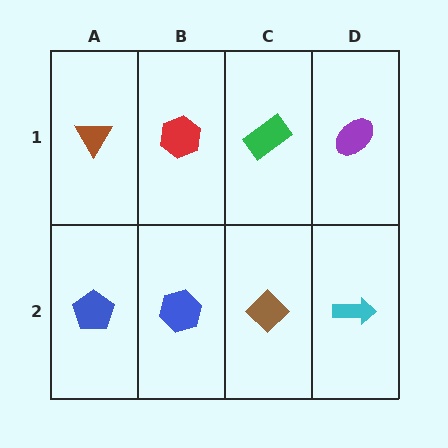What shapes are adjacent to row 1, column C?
A brown diamond (row 2, column C), a red hexagon (row 1, column B), a purple ellipse (row 1, column D).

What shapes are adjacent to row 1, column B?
A blue hexagon (row 2, column B), a brown triangle (row 1, column A), a green rectangle (row 1, column C).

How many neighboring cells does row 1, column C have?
3.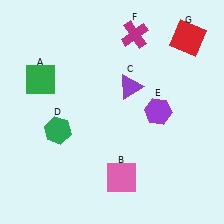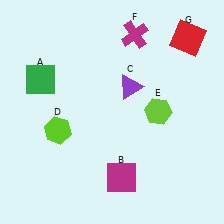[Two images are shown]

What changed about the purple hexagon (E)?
In Image 1, E is purple. In Image 2, it changed to lime.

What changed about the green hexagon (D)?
In Image 1, D is green. In Image 2, it changed to lime.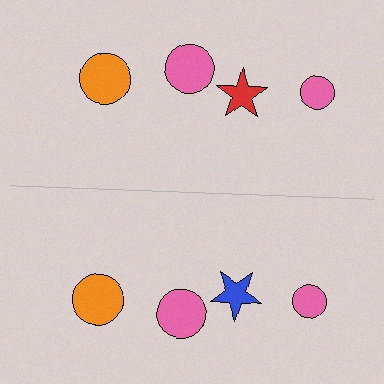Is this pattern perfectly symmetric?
No, the pattern is not perfectly symmetric. The blue star on the bottom side breaks the symmetry — its mirror counterpart is red.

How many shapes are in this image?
There are 8 shapes in this image.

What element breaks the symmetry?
The blue star on the bottom side breaks the symmetry — its mirror counterpart is red.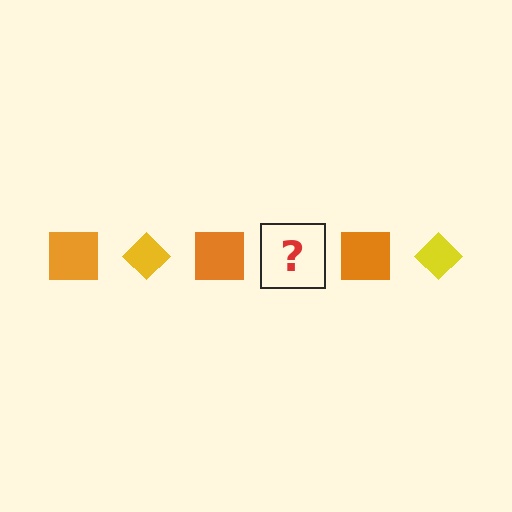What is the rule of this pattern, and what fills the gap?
The rule is that the pattern alternates between orange square and yellow diamond. The gap should be filled with a yellow diamond.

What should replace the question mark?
The question mark should be replaced with a yellow diamond.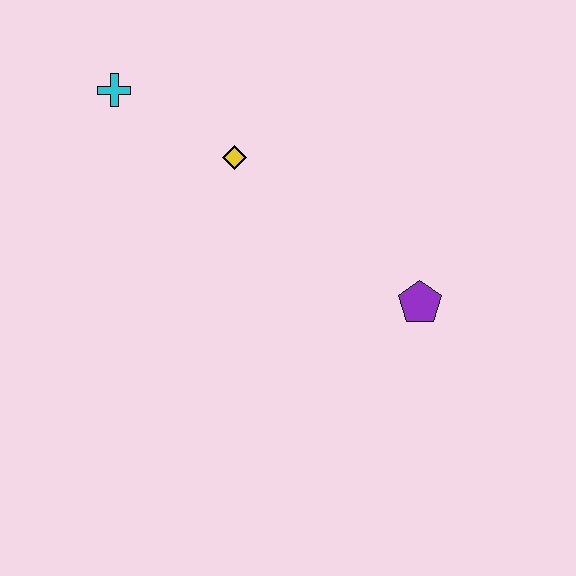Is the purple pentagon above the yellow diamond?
No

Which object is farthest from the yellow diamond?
The purple pentagon is farthest from the yellow diamond.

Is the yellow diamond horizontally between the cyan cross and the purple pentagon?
Yes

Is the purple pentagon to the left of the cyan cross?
No